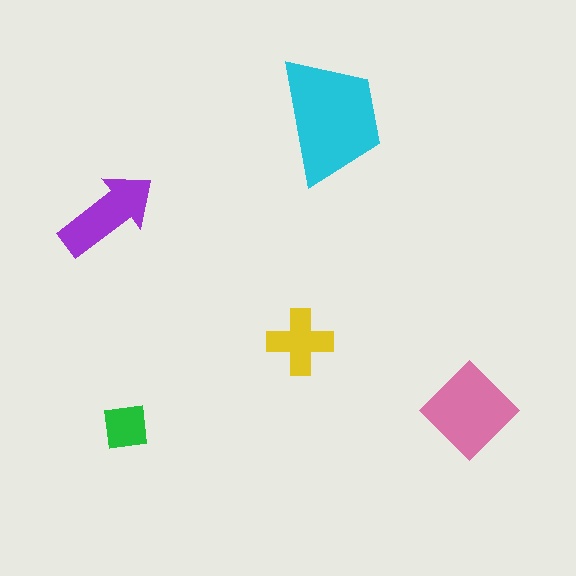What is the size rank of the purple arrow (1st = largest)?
3rd.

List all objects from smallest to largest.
The green square, the yellow cross, the purple arrow, the pink diamond, the cyan trapezoid.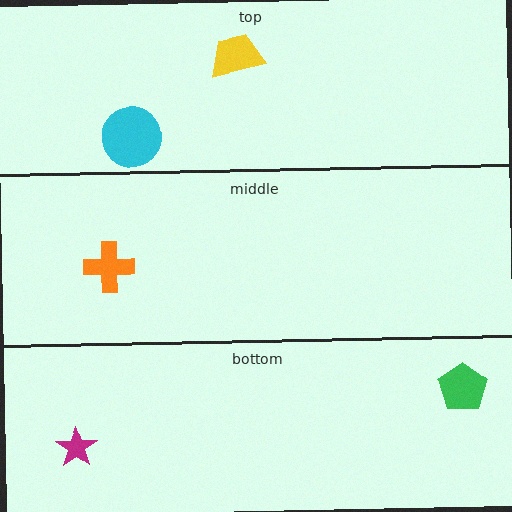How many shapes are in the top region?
2.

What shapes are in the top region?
The cyan circle, the yellow trapezoid.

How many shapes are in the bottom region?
2.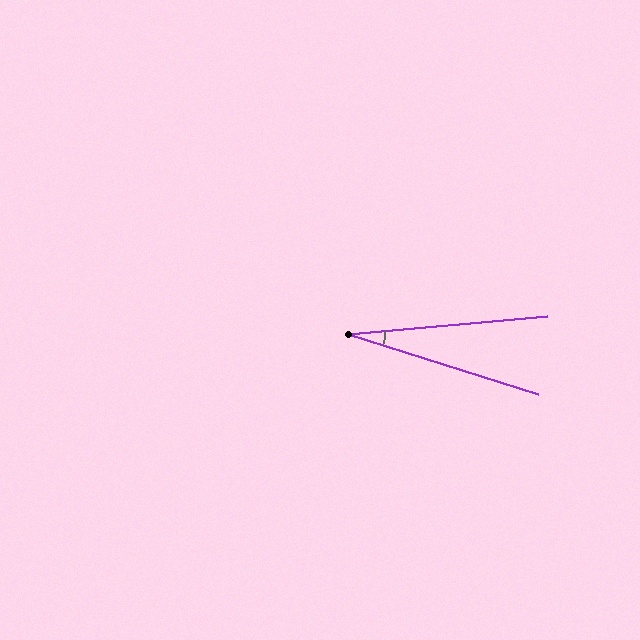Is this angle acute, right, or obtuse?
It is acute.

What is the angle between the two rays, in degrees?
Approximately 23 degrees.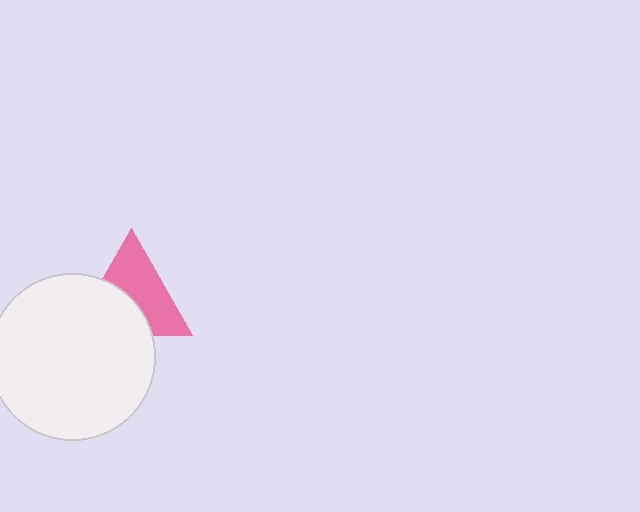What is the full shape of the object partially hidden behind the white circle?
The partially hidden object is a pink triangle.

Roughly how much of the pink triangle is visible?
About half of it is visible (roughly 57%).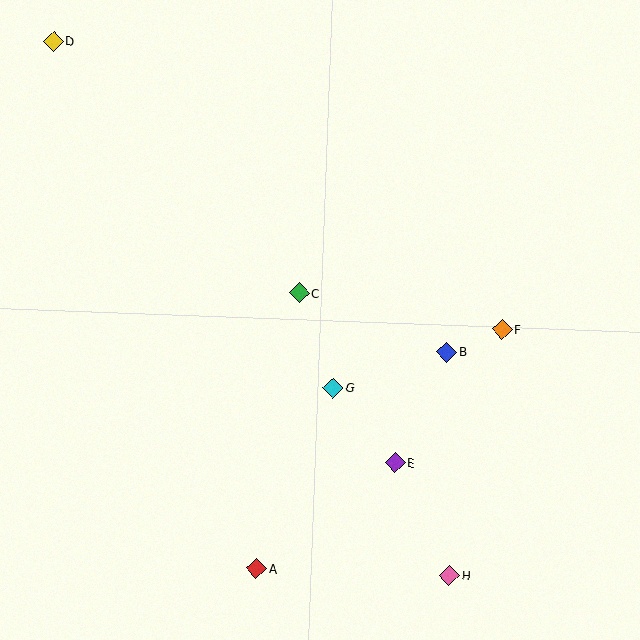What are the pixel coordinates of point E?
Point E is at (395, 463).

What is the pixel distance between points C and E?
The distance between C and E is 195 pixels.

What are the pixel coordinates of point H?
Point H is at (449, 575).